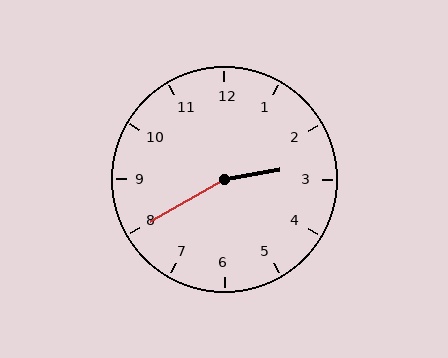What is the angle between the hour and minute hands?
Approximately 160 degrees.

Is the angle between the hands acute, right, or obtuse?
It is obtuse.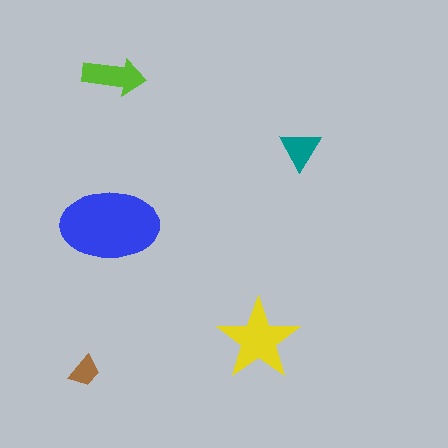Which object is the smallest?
The brown trapezoid.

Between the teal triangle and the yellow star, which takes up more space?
The yellow star.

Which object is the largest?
The blue ellipse.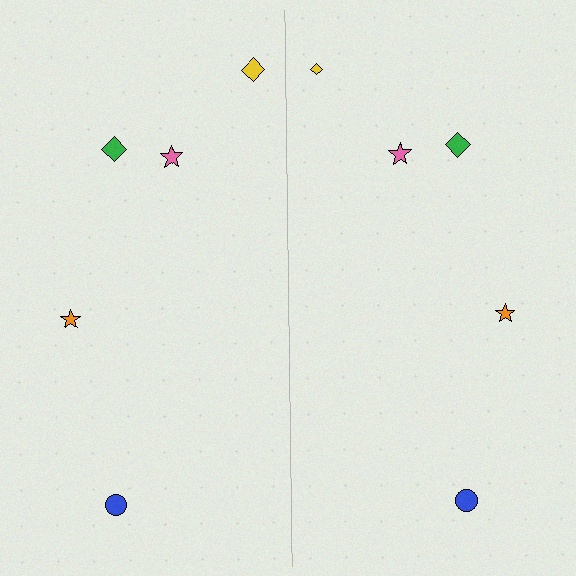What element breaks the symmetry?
The yellow diamond on the right side has a different size than its mirror counterpart.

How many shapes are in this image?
There are 10 shapes in this image.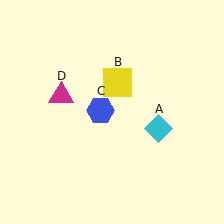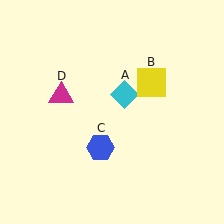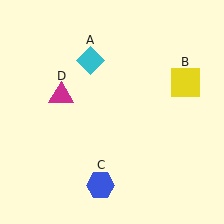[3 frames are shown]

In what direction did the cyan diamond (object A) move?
The cyan diamond (object A) moved up and to the left.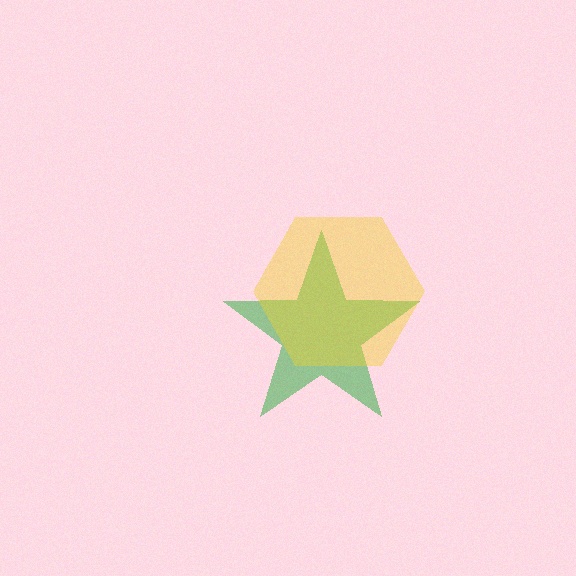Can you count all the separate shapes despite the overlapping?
Yes, there are 2 separate shapes.